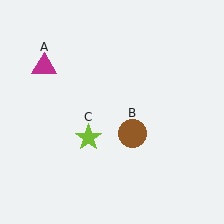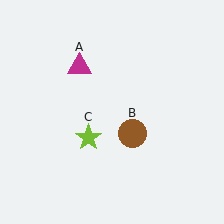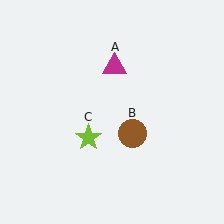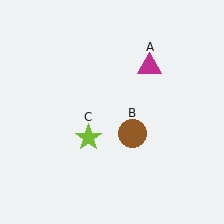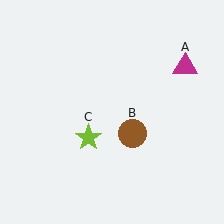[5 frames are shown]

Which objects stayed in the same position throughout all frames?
Brown circle (object B) and lime star (object C) remained stationary.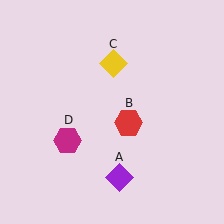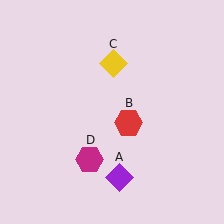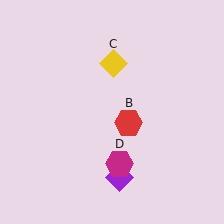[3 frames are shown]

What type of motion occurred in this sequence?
The magenta hexagon (object D) rotated counterclockwise around the center of the scene.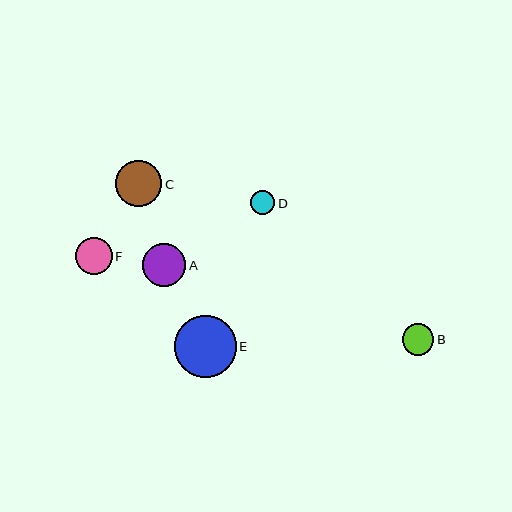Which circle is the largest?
Circle E is the largest with a size of approximately 62 pixels.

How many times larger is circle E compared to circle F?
Circle E is approximately 1.7 times the size of circle F.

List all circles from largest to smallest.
From largest to smallest: E, C, A, F, B, D.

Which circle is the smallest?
Circle D is the smallest with a size of approximately 24 pixels.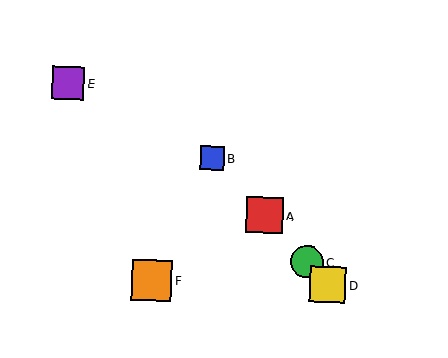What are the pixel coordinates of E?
Object E is at (68, 83).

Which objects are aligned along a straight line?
Objects A, B, C, D are aligned along a straight line.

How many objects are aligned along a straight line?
4 objects (A, B, C, D) are aligned along a straight line.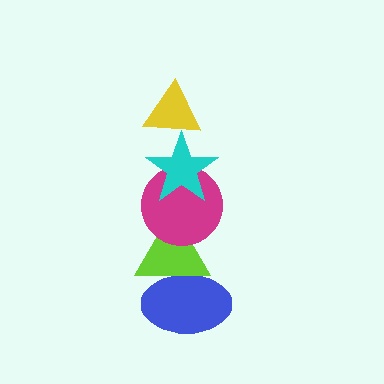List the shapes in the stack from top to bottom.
From top to bottom: the yellow triangle, the cyan star, the magenta circle, the lime triangle, the blue ellipse.